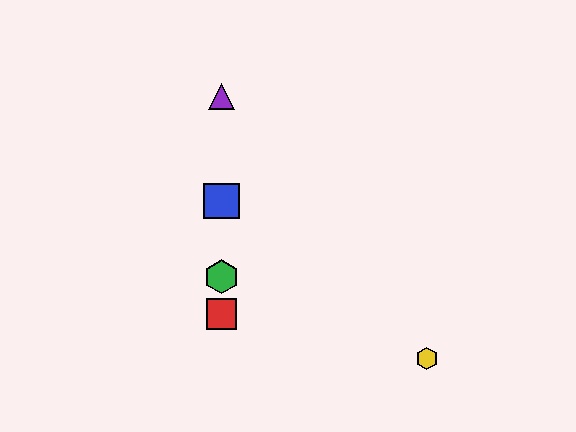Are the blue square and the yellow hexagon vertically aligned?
No, the blue square is at x≈222 and the yellow hexagon is at x≈427.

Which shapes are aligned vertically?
The red square, the blue square, the green hexagon, the purple triangle are aligned vertically.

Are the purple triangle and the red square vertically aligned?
Yes, both are at x≈222.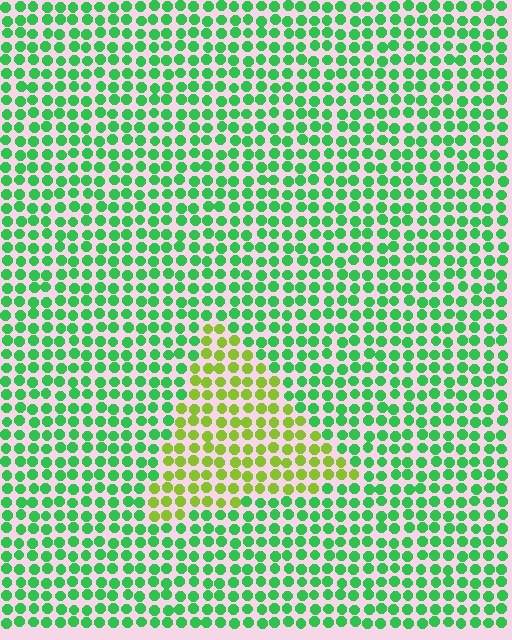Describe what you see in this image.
The image is filled with small green elements in a uniform arrangement. A triangle-shaped region is visible where the elements are tinted to a slightly different hue, forming a subtle color boundary.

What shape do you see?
I see a triangle.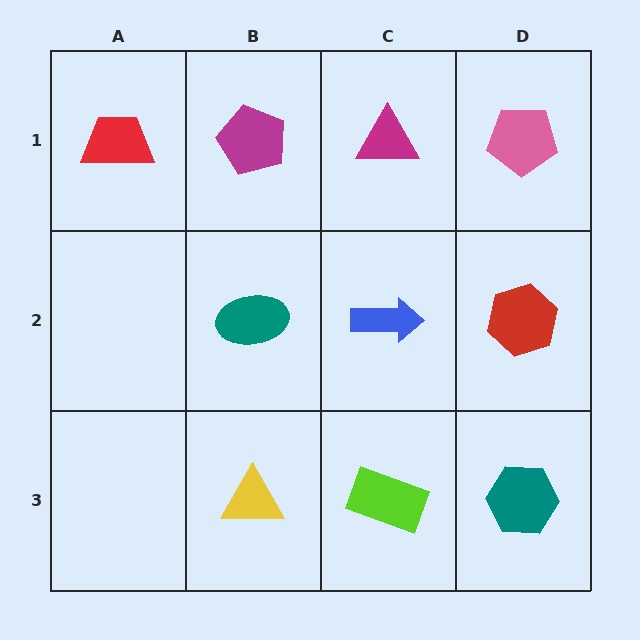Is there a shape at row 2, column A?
No, that cell is empty.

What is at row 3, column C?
A lime rectangle.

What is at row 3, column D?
A teal hexagon.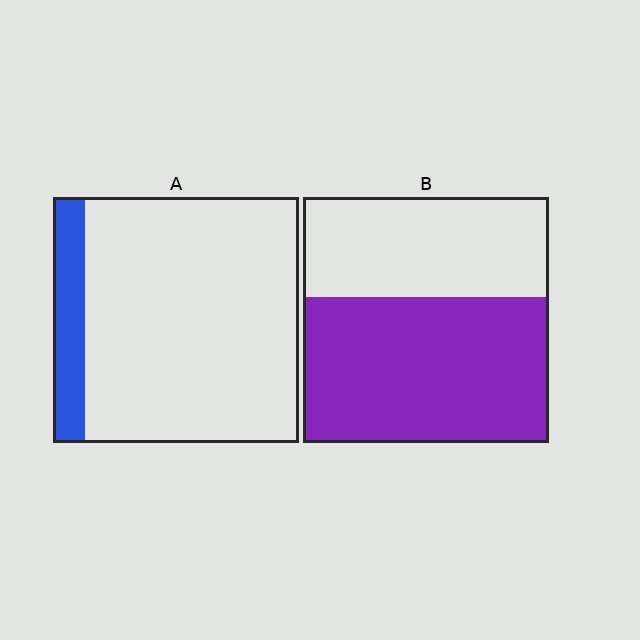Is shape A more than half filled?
No.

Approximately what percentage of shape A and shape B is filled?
A is approximately 15% and B is approximately 60%.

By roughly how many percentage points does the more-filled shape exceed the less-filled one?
By roughly 45 percentage points (B over A).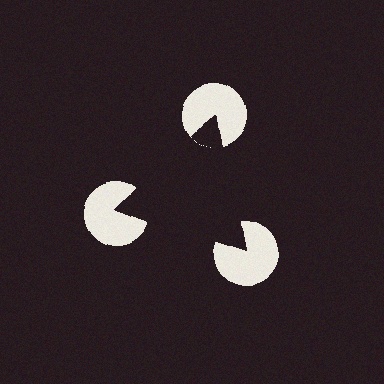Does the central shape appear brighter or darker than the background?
It typically appears slightly darker than the background, even though no actual brightness change is drawn.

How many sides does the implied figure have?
3 sides.